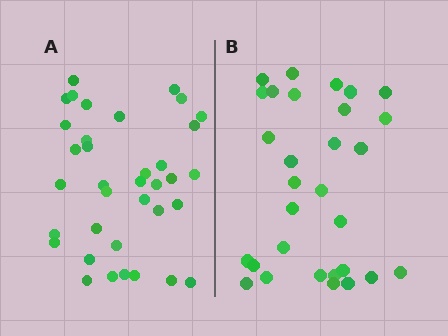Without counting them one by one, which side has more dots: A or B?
Region A (the left region) has more dots.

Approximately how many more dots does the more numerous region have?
Region A has about 6 more dots than region B.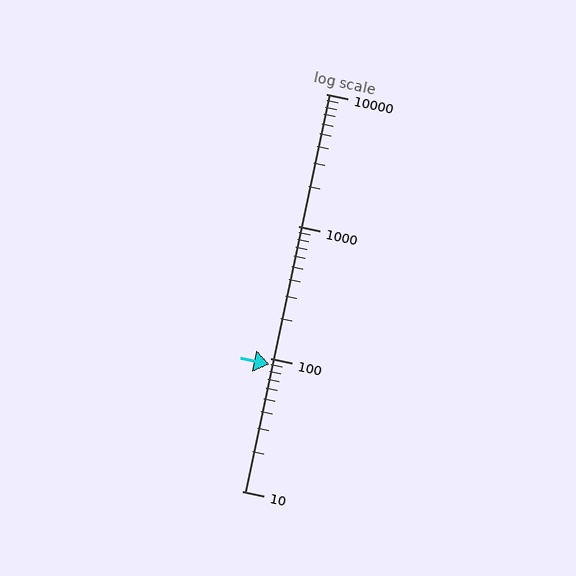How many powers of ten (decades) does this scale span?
The scale spans 3 decades, from 10 to 10000.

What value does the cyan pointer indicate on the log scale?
The pointer indicates approximately 91.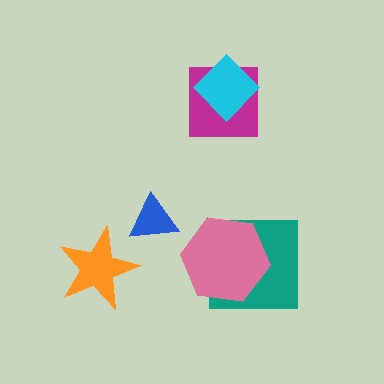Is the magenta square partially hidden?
Yes, it is partially covered by another shape.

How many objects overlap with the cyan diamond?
1 object overlaps with the cyan diamond.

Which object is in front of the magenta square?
The cyan diamond is in front of the magenta square.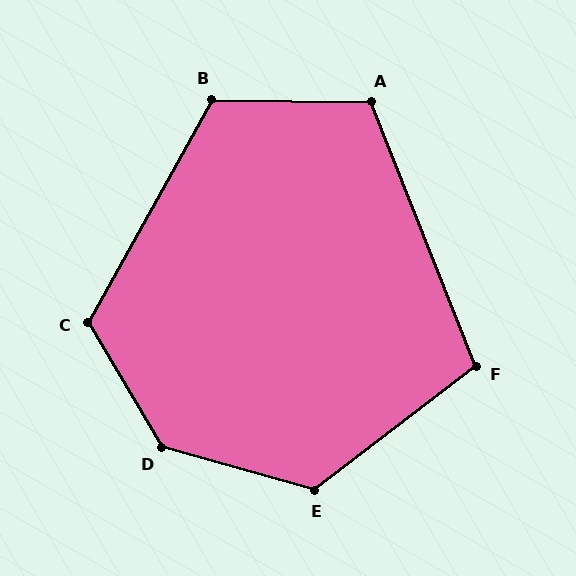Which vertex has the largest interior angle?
D, at approximately 136 degrees.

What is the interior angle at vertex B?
Approximately 118 degrees (obtuse).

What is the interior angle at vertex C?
Approximately 120 degrees (obtuse).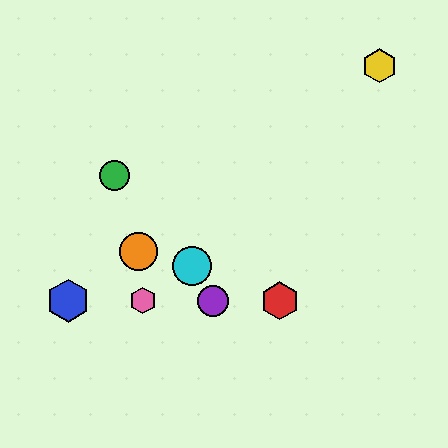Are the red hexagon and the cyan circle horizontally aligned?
No, the red hexagon is at y≈301 and the cyan circle is at y≈266.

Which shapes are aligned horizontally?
The red hexagon, the blue hexagon, the purple circle, the pink hexagon are aligned horizontally.